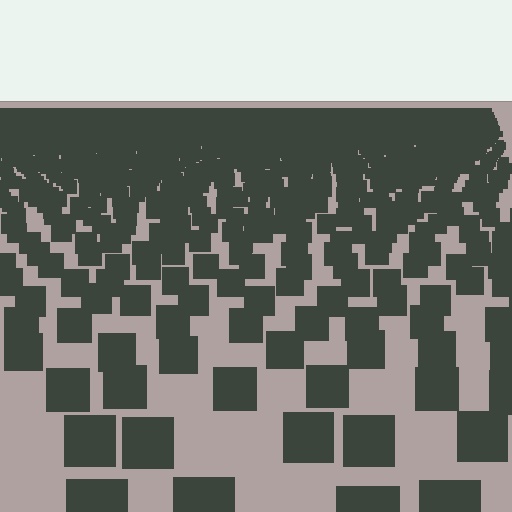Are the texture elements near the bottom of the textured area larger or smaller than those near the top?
Larger. Near the bottom, elements are closer to the viewer and appear at a bigger on-screen size.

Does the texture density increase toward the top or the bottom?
Density increases toward the top.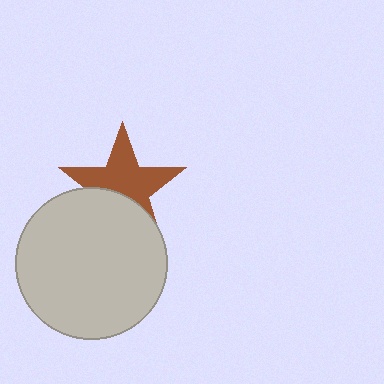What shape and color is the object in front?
The object in front is a light gray circle.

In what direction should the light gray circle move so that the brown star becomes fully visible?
The light gray circle should move down. That is the shortest direction to clear the overlap and leave the brown star fully visible.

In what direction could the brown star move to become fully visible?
The brown star could move up. That would shift it out from behind the light gray circle entirely.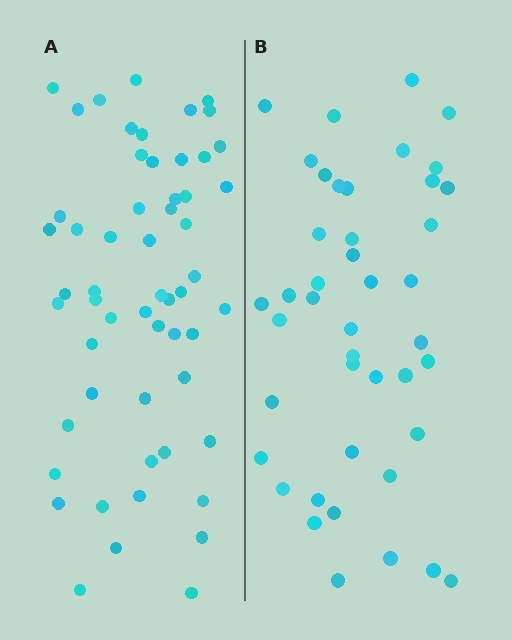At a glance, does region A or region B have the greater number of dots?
Region A (the left region) has more dots.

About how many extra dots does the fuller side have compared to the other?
Region A has approximately 15 more dots than region B.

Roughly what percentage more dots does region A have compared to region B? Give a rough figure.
About 30% more.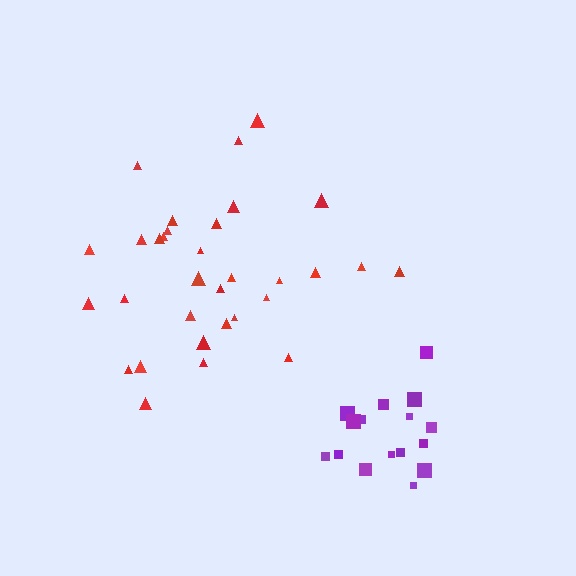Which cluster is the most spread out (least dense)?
Red.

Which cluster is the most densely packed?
Purple.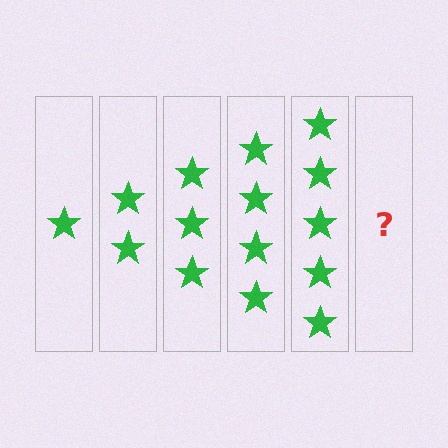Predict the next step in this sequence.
The next step is 6 stars.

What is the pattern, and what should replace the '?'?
The pattern is that each step adds one more star. The '?' should be 6 stars.